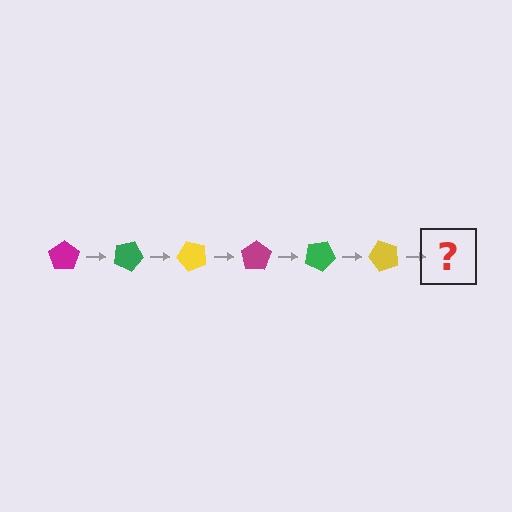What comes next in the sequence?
The next element should be a magenta pentagon, rotated 150 degrees from the start.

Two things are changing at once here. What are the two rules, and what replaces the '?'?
The two rules are that it rotates 25 degrees each step and the color cycles through magenta, green, and yellow. The '?' should be a magenta pentagon, rotated 150 degrees from the start.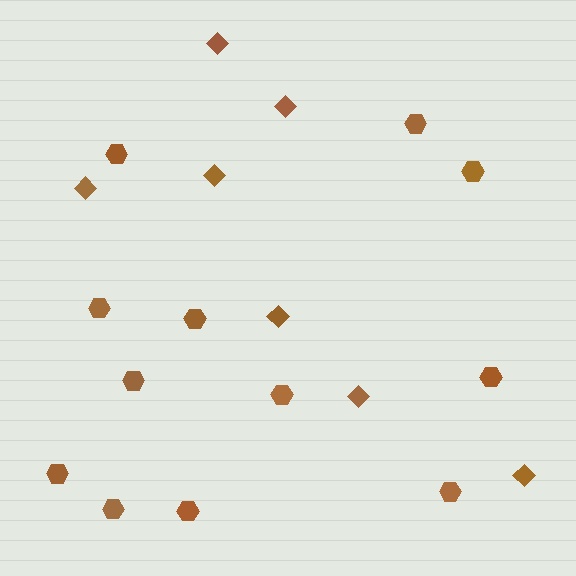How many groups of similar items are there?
There are 2 groups: one group of diamonds (7) and one group of hexagons (12).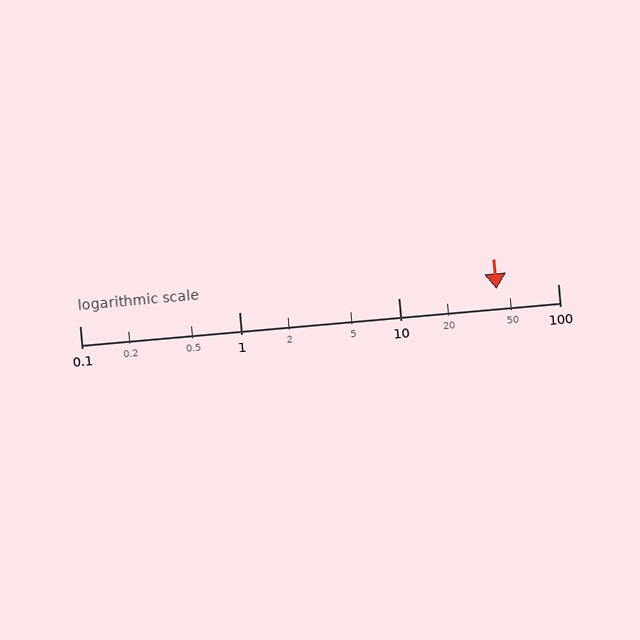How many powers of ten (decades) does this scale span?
The scale spans 3 decades, from 0.1 to 100.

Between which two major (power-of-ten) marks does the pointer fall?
The pointer is between 10 and 100.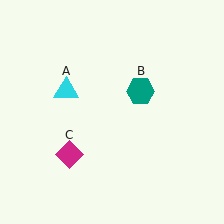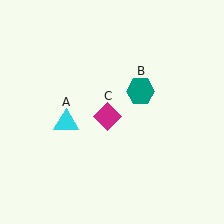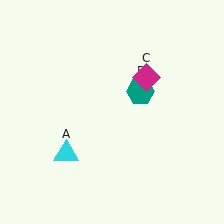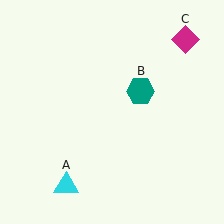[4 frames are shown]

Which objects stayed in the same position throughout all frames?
Teal hexagon (object B) remained stationary.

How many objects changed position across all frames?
2 objects changed position: cyan triangle (object A), magenta diamond (object C).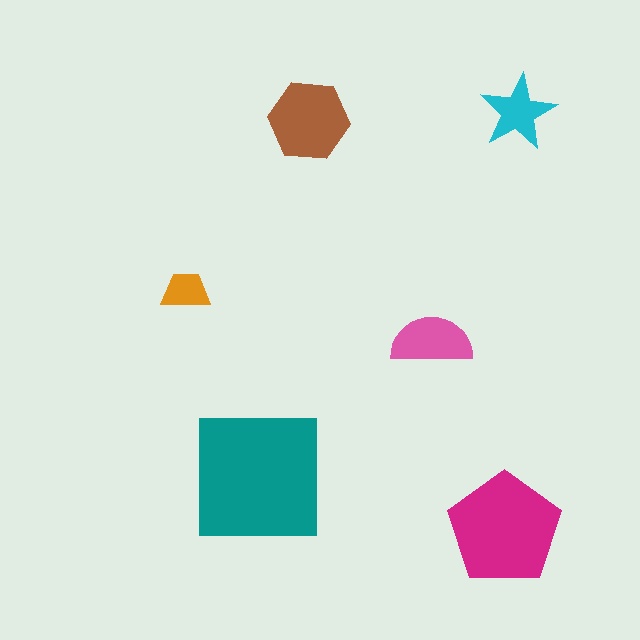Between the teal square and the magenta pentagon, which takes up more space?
The teal square.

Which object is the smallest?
The orange trapezoid.